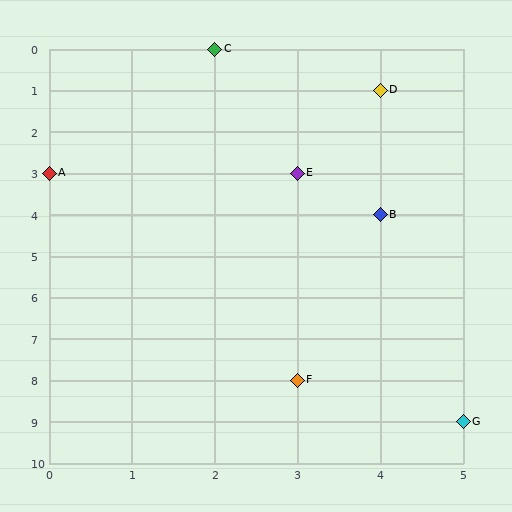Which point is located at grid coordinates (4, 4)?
Point B is at (4, 4).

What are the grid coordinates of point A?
Point A is at grid coordinates (0, 3).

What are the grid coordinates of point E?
Point E is at grid coordinates (3, 3).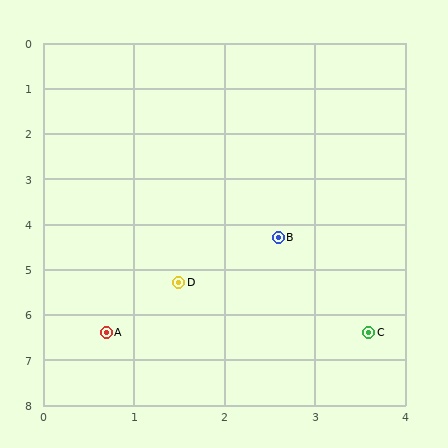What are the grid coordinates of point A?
Point A is at approximately (0.7, 6.4).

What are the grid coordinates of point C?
Point C is at approximately (3.6, 6.4).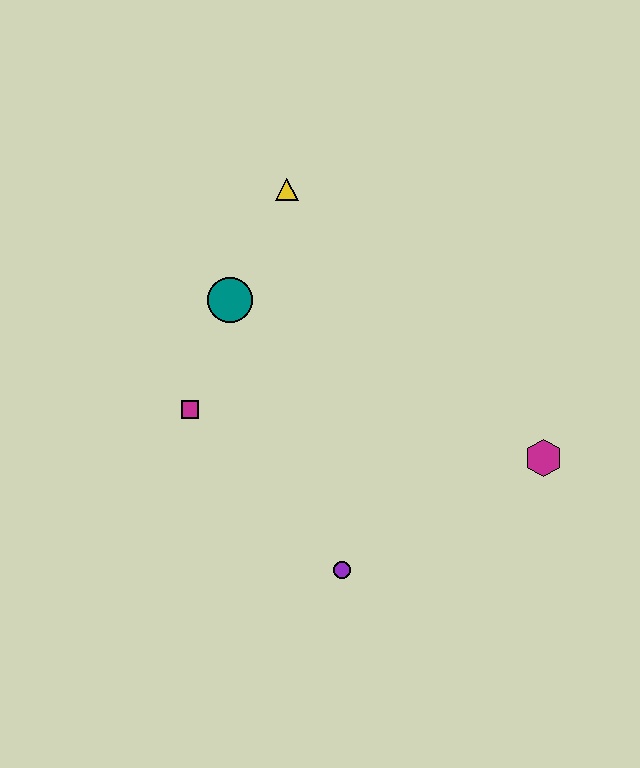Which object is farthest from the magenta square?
The magenta hexagon is farthest from the magenta square.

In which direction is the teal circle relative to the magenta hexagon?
The teal circle is to the left of the magenta hexagon.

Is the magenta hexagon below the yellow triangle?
Yes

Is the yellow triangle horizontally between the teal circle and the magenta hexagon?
Yes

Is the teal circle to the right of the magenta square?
Yes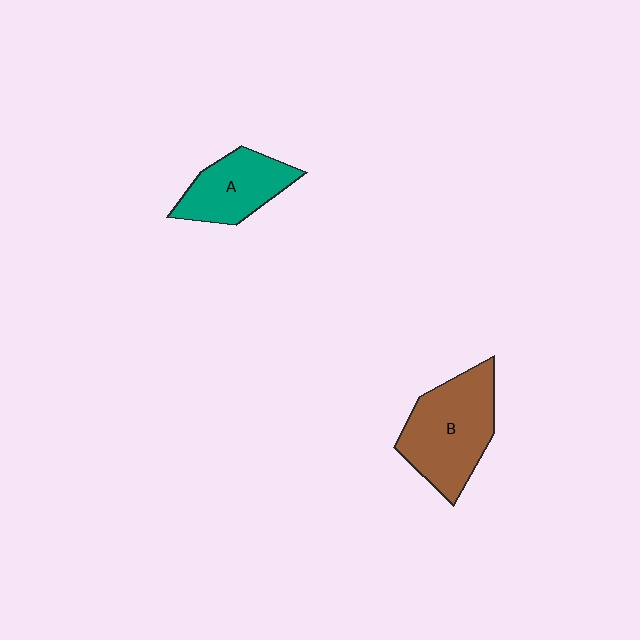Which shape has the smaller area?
Shape A (teal).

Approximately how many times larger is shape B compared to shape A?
Approximately 1.4 times.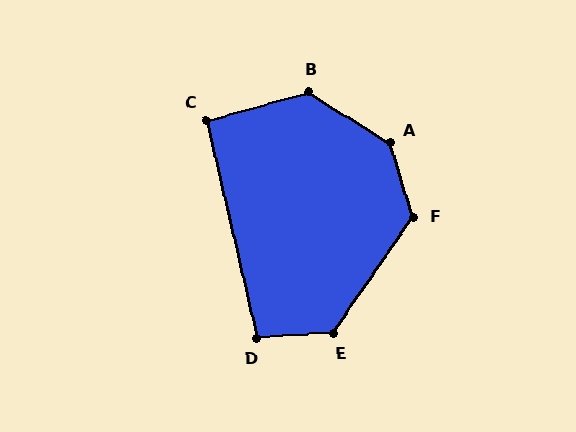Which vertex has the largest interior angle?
A, at approximately 139 degrees.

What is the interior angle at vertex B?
Approximately 132 degrees (obtuse).